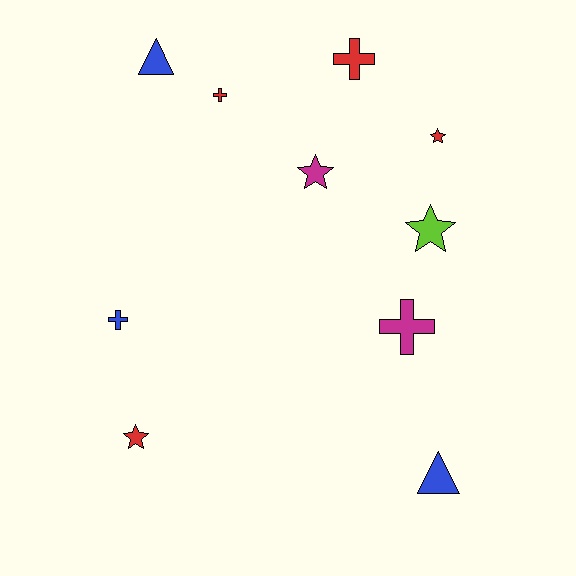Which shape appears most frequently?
Star, with 4 objects.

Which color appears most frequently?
Red, with 4 objects.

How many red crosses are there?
There are 2 red crosses.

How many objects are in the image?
There are 10 objects.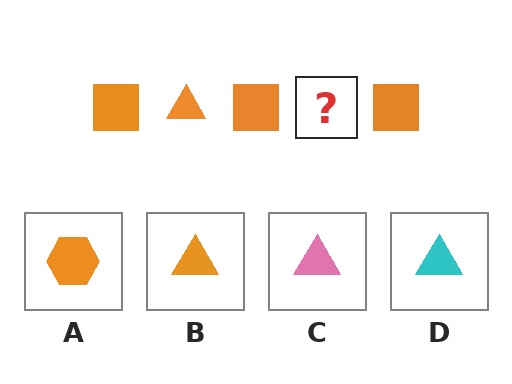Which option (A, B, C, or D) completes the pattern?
B.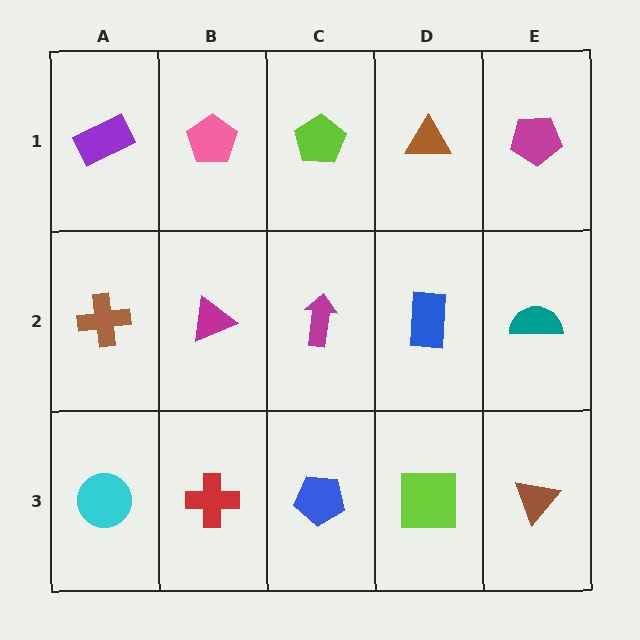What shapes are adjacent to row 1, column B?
A magenta triangle (row 2, column B), a purple rectangle (row 1, column A), a lime pentagon (row 1, column C).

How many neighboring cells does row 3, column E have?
2.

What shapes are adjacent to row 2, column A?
A purple rectangle (row 1, column A), a cyan circle (row 3, column A), a magenta triangle (row 2, column B).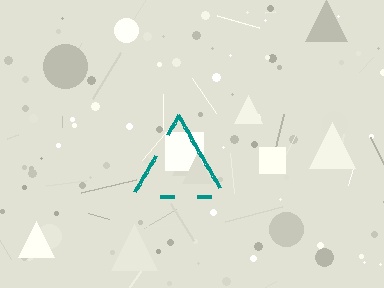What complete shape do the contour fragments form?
The contour fragments form a triangle.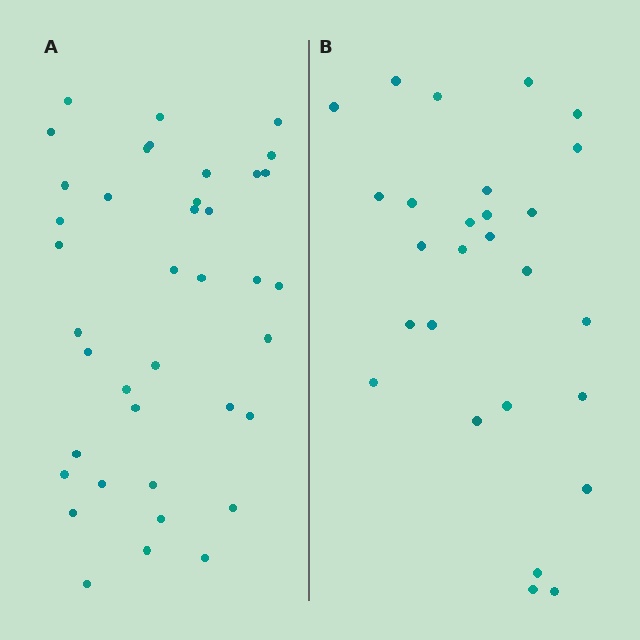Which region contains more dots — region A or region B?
Region A (the left region) has more dots.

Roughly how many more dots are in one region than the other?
Region A has roughly 12 or so more dots than region B.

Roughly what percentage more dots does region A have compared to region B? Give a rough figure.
About 45% more.